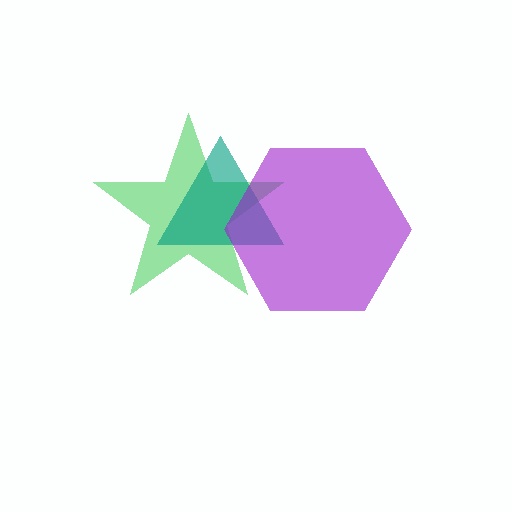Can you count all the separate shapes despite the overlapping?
Yes, there are 3 separate shapes.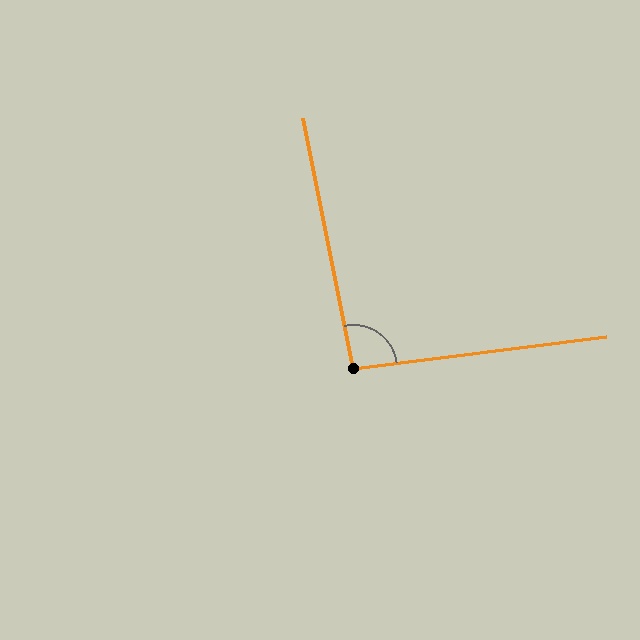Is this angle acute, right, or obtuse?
It is approximately a right angle.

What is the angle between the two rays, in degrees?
Approximately 94 degrees.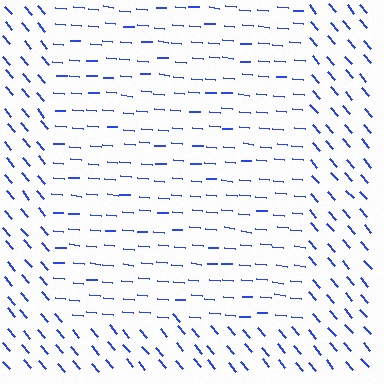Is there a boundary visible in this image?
Yes, there is a texture boundary formed by a change in line orientation.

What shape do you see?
I see a rectangle.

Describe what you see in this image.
The image is filled with small blue line segments. A rectangle region in the image has lines oriented differently from the surrounding lines, creating a visible texture boundary.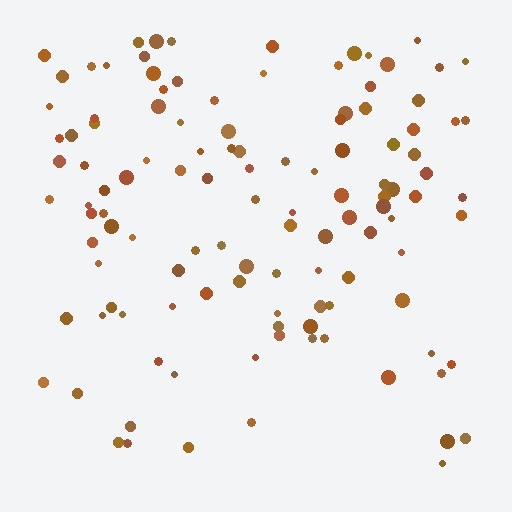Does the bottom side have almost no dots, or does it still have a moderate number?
Still a moderate number, just noticeably fewer than the top.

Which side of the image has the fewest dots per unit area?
The bottom.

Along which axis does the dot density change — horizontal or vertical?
Vertical.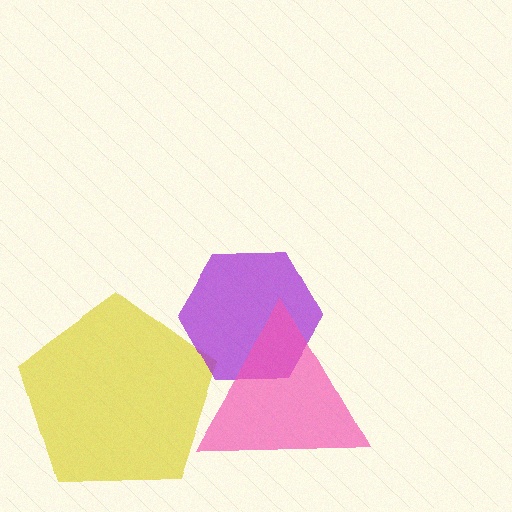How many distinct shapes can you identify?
There are 3 distinct shapes: a yellow pentagon, a purple hexagon, a pink triangle.